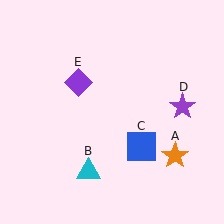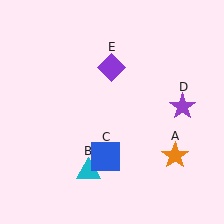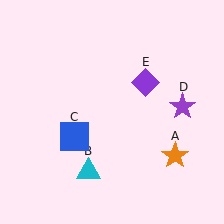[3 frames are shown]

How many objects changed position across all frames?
2 objects changed position: blue square (object C), purple diamond (object E).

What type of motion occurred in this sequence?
The blue square (object C), purple diamond (object E) rotated clockwise around the center of the scene.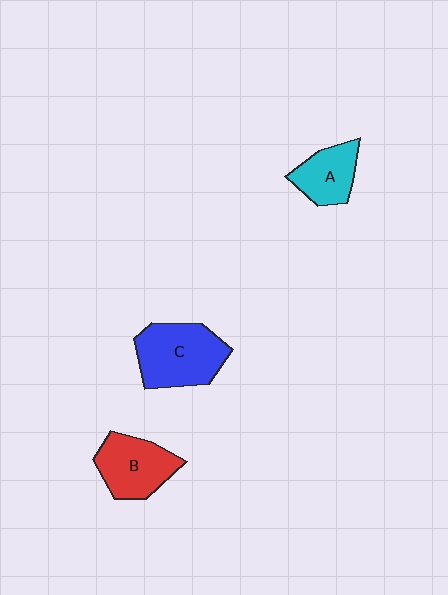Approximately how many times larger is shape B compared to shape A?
Approximately 1.3 times.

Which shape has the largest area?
Shape C (blue).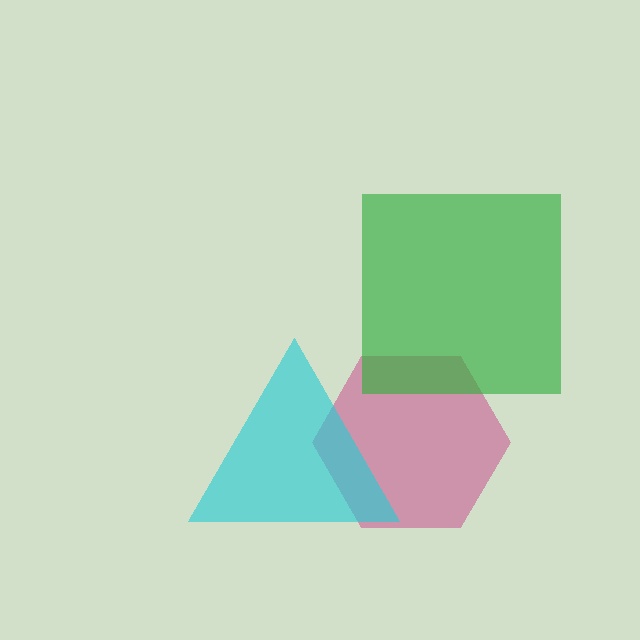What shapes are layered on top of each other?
The layered shapes are: a magenta hexagon, a cyan triangle, a green square.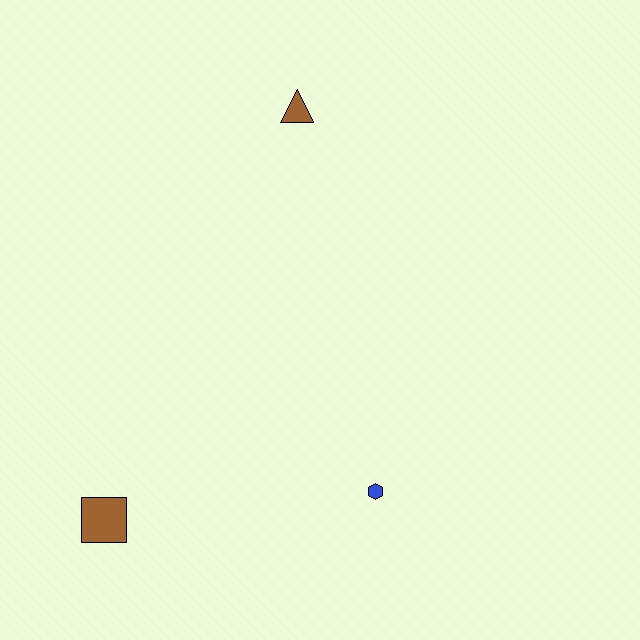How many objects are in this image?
There are 3 objects.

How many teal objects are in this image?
There are no teal objects.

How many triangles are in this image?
There is 1 triangle.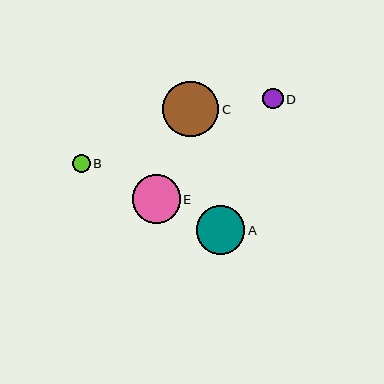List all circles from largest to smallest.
From largest to smallest: C, A, E, D, B.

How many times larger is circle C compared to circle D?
Circle C is approximately 2.7 times the size of circle D.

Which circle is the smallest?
Circle B is the smallest with a size of approximately 17 pixels.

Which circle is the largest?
Circle C is the largest with a size of approximately 56 pixels.